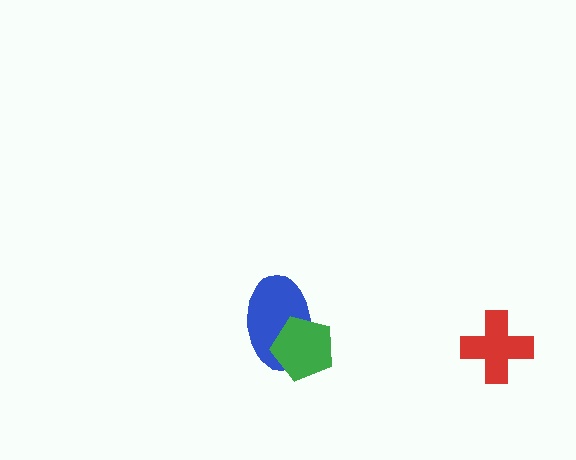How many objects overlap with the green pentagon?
1 object overlaps with the green pentagon.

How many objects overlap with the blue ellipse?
1 object overlaps with the blue ellipse.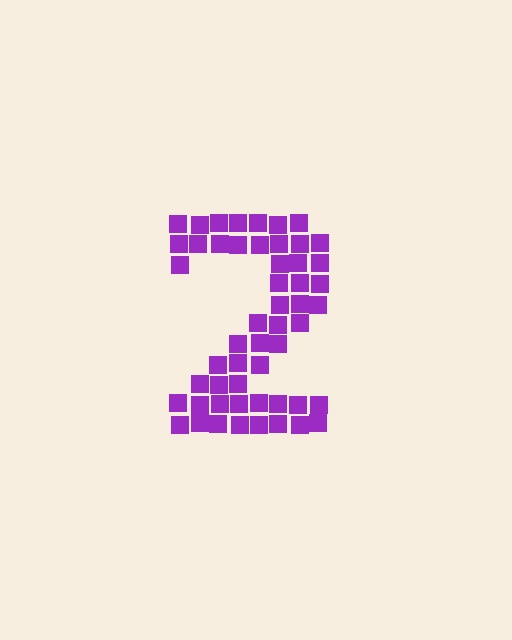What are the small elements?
The small elements are squares.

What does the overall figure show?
The overall figure shows the digit 2.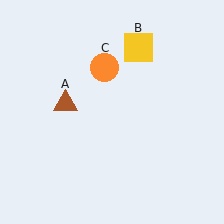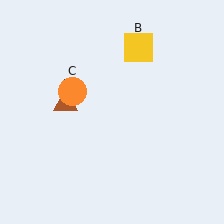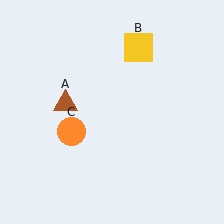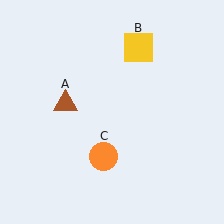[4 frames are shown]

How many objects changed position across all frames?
1 object changed position: orange circle (object C).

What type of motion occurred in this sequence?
The orange circle (object C) rotated counterclockwise around the center of the scene.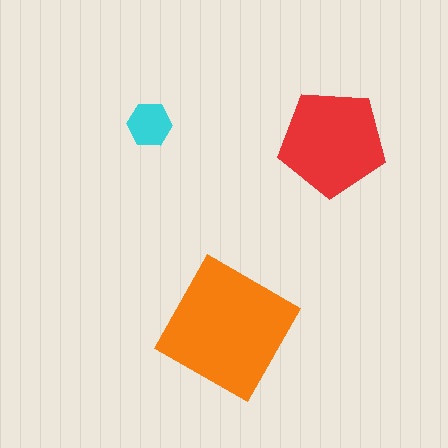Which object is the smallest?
The cyan hexagon.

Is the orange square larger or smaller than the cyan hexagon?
Larger.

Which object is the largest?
The orange square.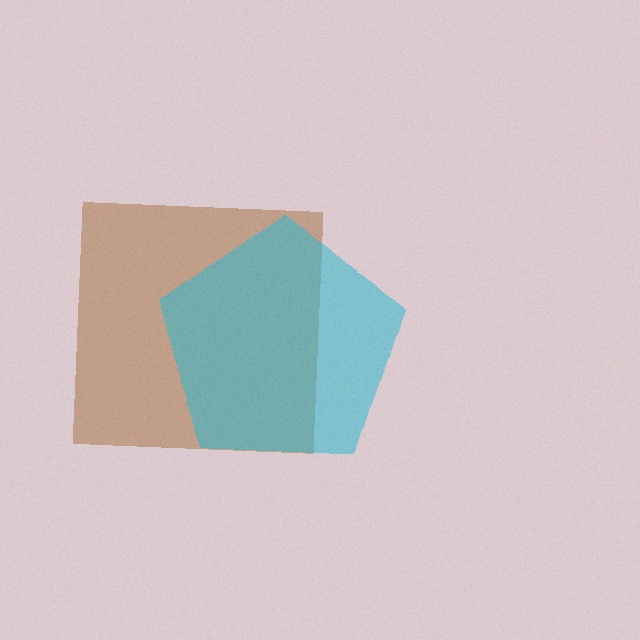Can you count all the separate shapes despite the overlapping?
Yes, there are 2 separate shapes.